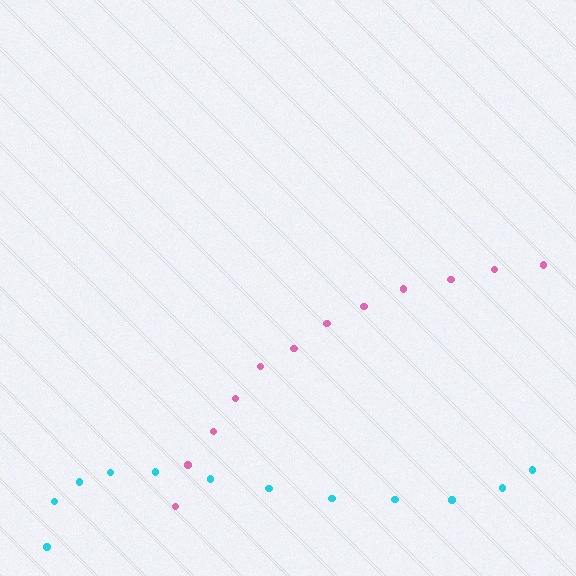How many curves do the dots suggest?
There are 2 distinct paths.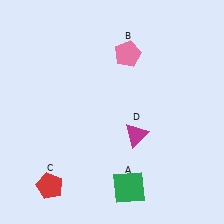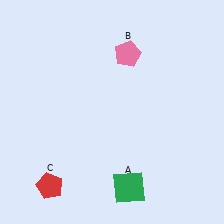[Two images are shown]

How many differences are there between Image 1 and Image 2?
There is 1 difference between the two images.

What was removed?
The magenta triangle (D) was removed in Image 2.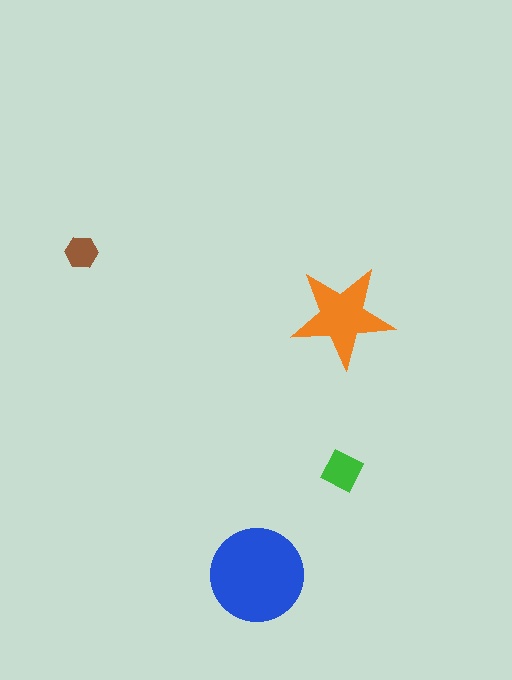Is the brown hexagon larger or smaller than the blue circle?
Smaller.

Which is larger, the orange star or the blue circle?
The blue circle.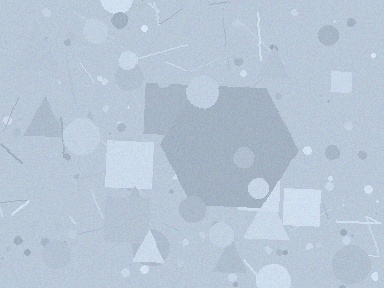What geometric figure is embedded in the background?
A hexagon is embedded in the background.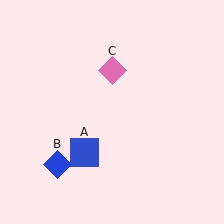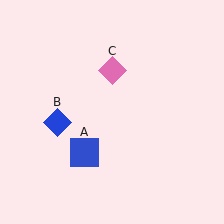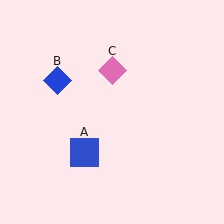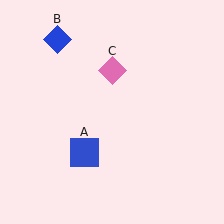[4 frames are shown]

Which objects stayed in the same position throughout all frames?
Blue square (object A) and pink diamond (object C) remained stationary.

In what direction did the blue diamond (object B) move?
The blue diamond (object B) moved up.